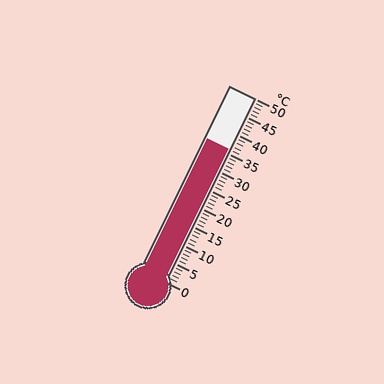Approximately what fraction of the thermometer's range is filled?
The thermometer is filled to approximately 70% of its range.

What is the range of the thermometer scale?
The thermometer scale ranges from 0°C to 50°C.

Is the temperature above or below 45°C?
The temperature is below 45°C.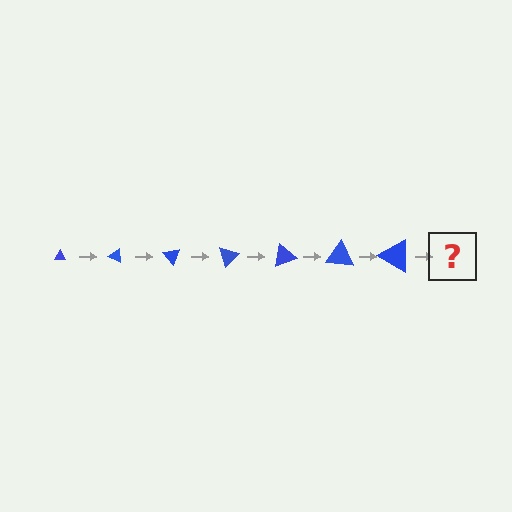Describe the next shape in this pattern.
It should be a triangle, larger than the previous one and rotated 175 degrees from the start.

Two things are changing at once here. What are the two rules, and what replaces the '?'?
The two rules are that the triangle grows larger each step and it rotates 25 degrees each step. The '?' should be a triangle, larger than the previous one and rotated 175 degrees from the start.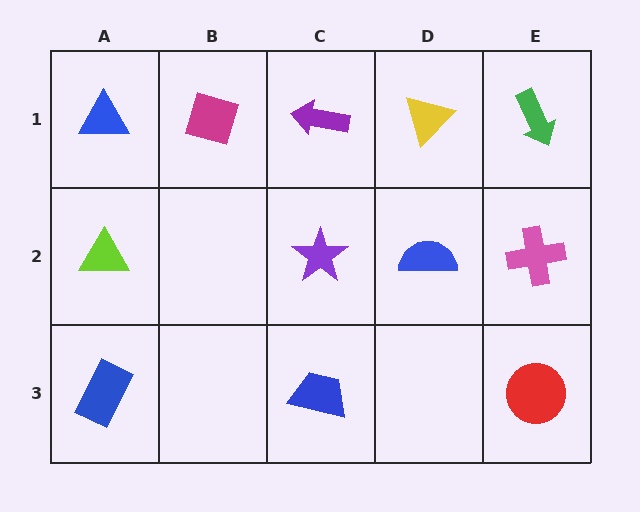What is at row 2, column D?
A blue semicircle.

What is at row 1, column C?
A purple arrow.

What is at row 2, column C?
A purple star.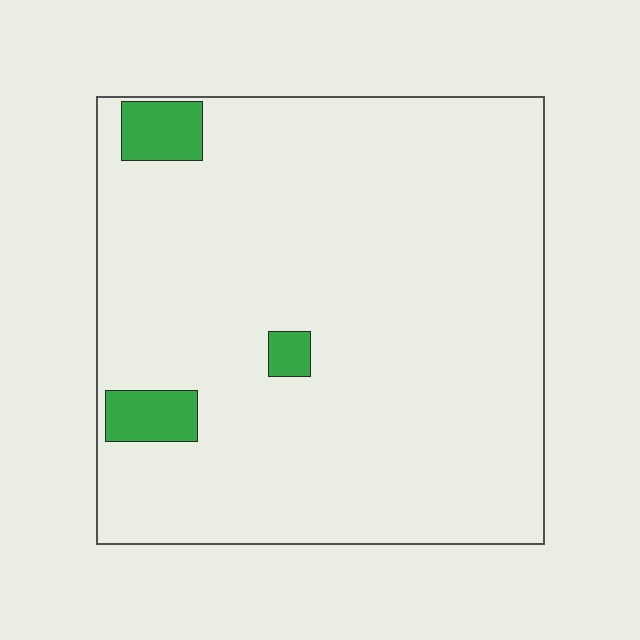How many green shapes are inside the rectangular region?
3.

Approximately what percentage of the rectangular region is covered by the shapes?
Approximately 5%.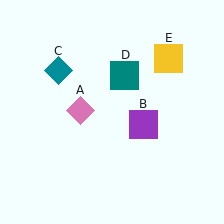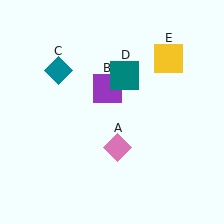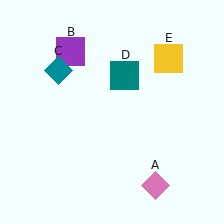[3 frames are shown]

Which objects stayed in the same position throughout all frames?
Teal diamond (object C) and teal square (object D) and yellow square (object E) remained stationary.